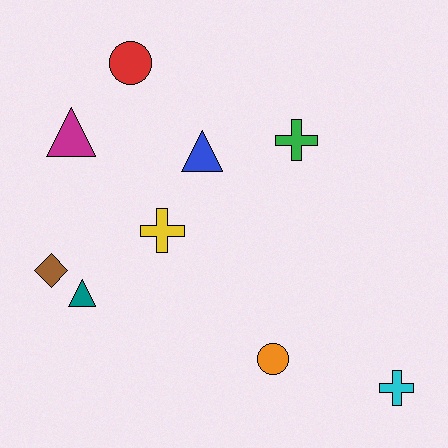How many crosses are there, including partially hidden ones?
There are 3 crosses.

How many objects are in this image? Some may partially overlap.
There are 9 objects.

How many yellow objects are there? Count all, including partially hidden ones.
There is 1 yellow object.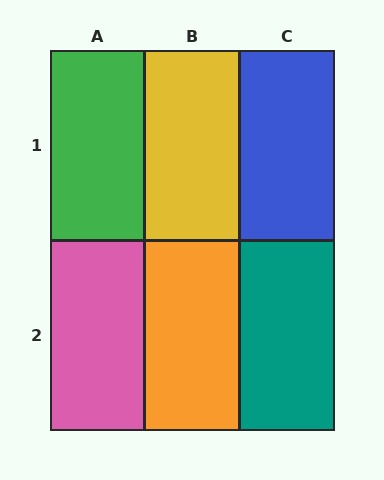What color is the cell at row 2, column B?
Orange.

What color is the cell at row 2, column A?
Pink.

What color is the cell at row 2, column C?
Teal.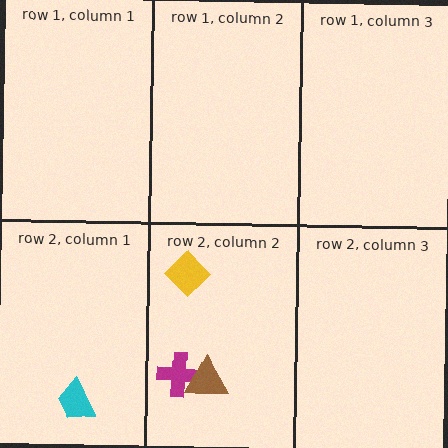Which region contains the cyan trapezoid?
The row 2, column 1 region.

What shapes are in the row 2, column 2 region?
The yellow diamond, the magenta cross, the brown triangle.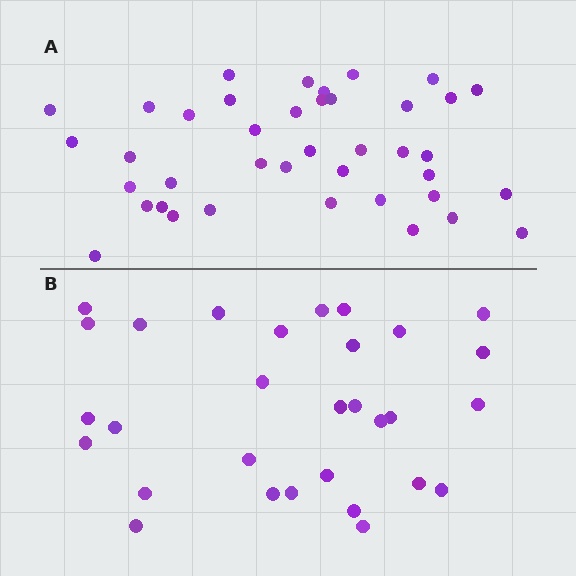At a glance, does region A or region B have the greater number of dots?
Region A (the top region) has more dots.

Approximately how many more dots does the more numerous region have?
Region A has roughly 10 or so more dots than region B.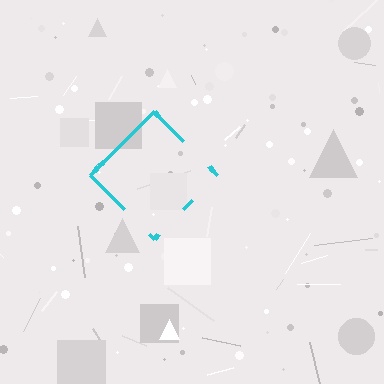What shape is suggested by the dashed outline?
The dashed outline suggests a diamond.